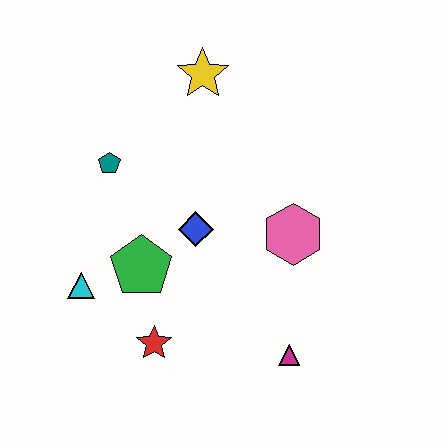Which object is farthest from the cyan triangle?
The yellow star is farthest from the cyan triangle.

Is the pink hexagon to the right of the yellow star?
Yes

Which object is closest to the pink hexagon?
The blue diamond is closest to the pink hexagon.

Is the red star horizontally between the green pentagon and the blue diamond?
Yes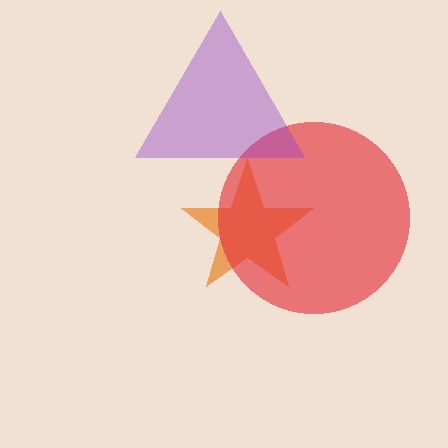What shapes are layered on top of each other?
The layered shapes are: an orange star, a red circle, a purple triangle.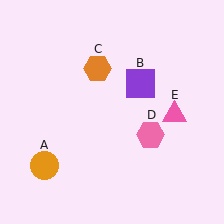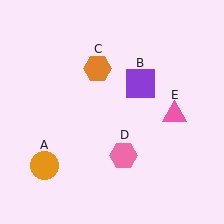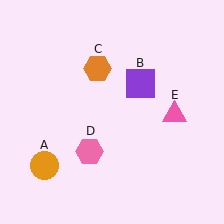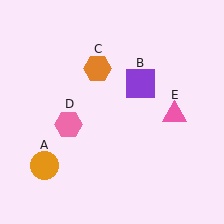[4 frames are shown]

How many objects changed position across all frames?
1 object changed position: pink hexagon (object D).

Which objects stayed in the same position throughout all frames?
Orange circle (object A) and purple square (object B) and orange hexagon (object C) and pink triangle (object E) remained stationary.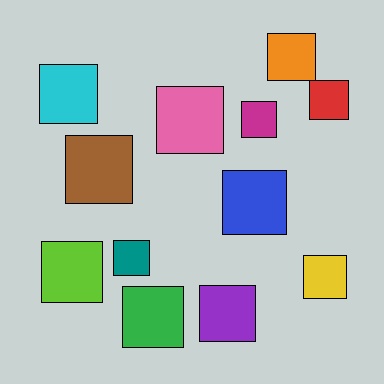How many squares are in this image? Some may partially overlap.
There are 12 squares.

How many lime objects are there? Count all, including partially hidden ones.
There is 1 lime object.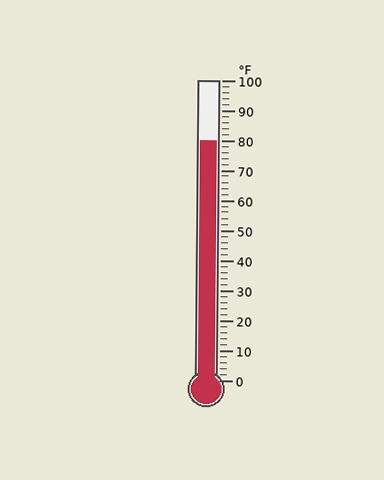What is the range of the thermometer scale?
The thermometer scale ranges from 0°F to 100°F.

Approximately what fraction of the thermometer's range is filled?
The thermometer is filled to approximately 80% of its range.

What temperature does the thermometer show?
The thermometer shows approximately 80°F.